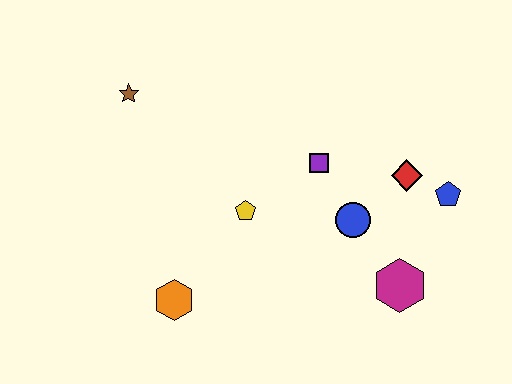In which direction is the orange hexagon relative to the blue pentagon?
The orange hexagon is to the left of the blue pentagon.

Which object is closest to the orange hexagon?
The yellow pentagon is closest to the orange hexagon.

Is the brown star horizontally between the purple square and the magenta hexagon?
No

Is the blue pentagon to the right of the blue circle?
Yes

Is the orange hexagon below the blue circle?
Yes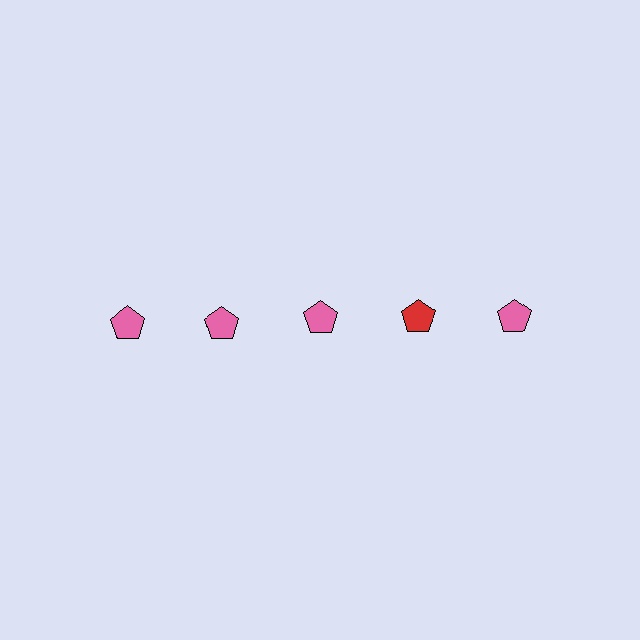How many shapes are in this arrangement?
There are 5 shapes arranged in a grid pattern.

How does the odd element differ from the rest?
It has a different color: red instead of pink.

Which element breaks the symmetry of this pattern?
The red pentagon in the top row, second from right column breaks the symmetry. All other shapes are pink pentagons.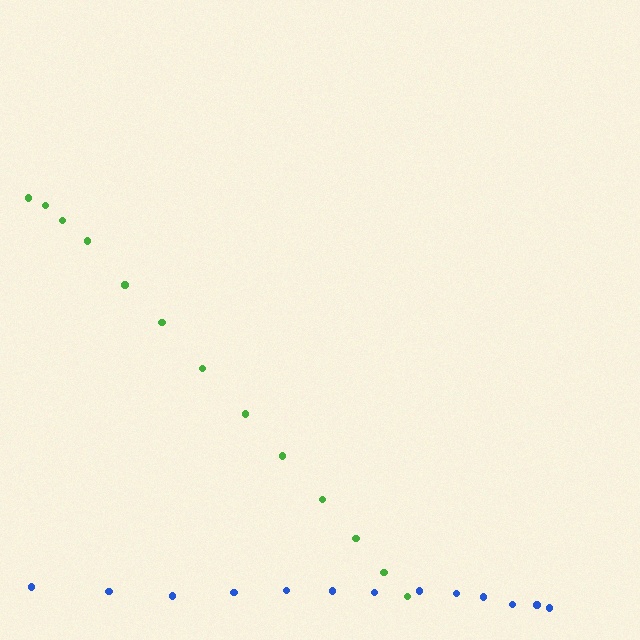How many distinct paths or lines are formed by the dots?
There are 2 distinct paths.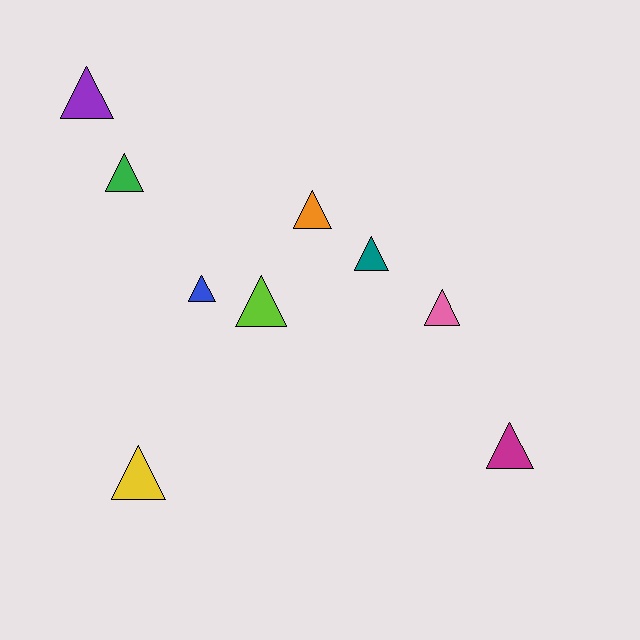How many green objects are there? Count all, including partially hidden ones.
There is 1 green object.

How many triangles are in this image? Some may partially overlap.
There are 9 triangles.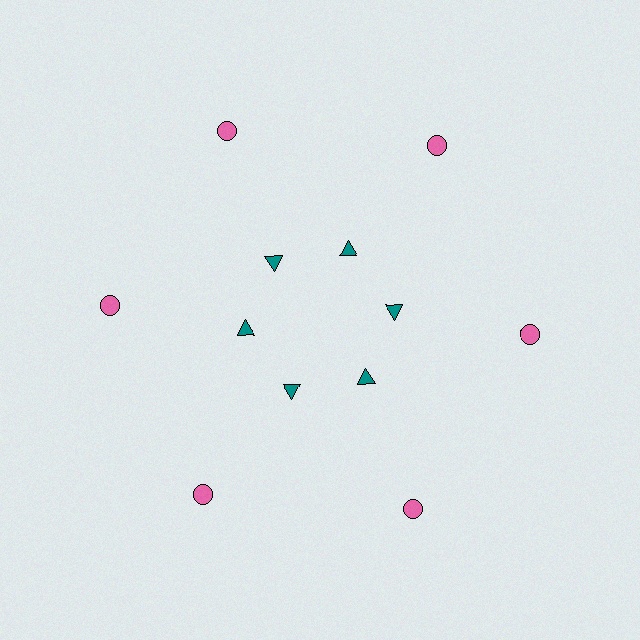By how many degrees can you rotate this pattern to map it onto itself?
The pattern maps onto itself every 60 degrees of rotation.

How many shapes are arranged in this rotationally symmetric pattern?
There are 12 shapes, arranged in 6 groups of 2.